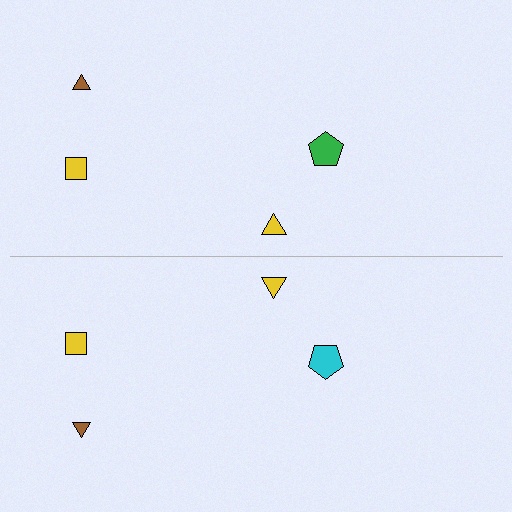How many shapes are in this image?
There are 8 shapes in this image.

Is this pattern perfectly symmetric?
No, the pattern is not perfectly symmetric. The cyan pentagon on the bottom side breaks the symmetry — its mirror counterpart is green.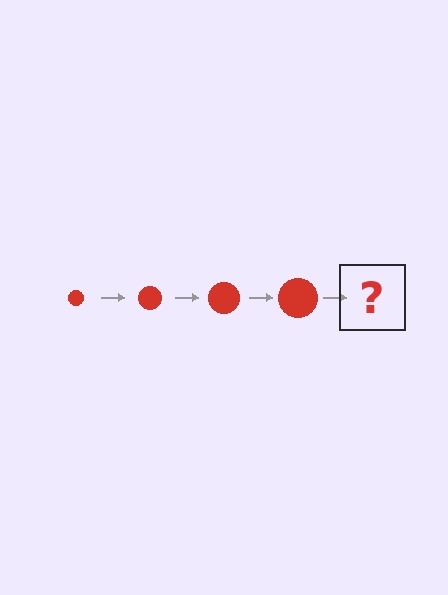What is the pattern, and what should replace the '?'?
The pattern is that the circle gets progressively larger each step. The '?' should be a red circle, larger than the previous one.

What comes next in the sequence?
The next element should be a red circle, larger than the previous one.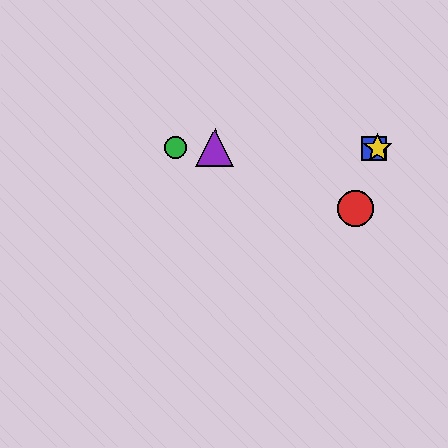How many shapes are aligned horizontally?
4 shapes (the blue square, the green circle, the yellow star, the purple triangle) are aligned horizontally.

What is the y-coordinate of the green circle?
The green circle is at y≈147.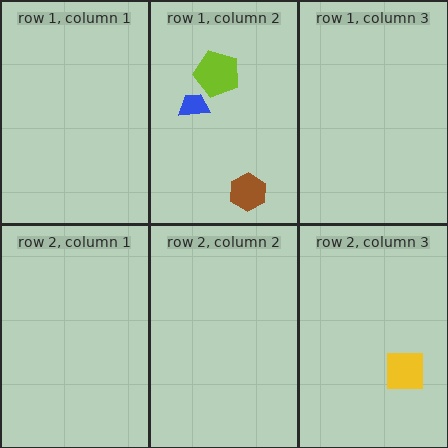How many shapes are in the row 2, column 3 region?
1.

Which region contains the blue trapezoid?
The row 1, column 2 region.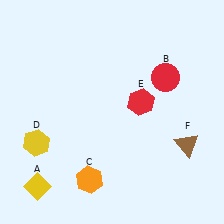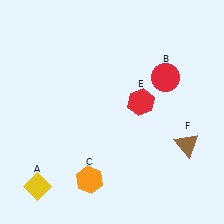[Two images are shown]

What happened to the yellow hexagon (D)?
The yellow hexagon (D) was removed in Image 2. It was in the bottom-left area of Image 1.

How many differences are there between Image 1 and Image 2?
There is 1 difference between the two images.